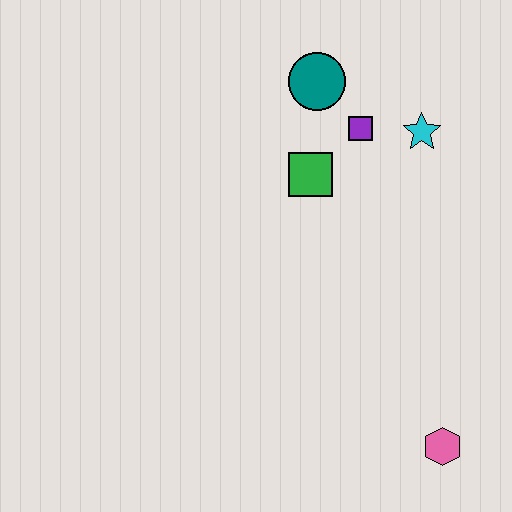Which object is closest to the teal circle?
The purple square is closest to the teal circle.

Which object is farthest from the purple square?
The pink hexagon is farthest from the purple square.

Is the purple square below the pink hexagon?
No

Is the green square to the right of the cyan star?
No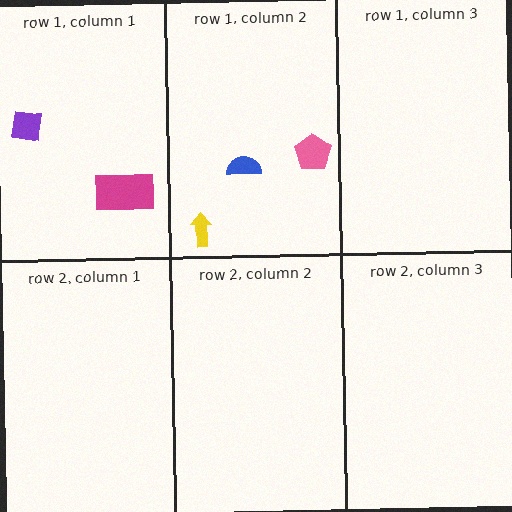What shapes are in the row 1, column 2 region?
The yellow arrow, the blue semicircle, the pink pentagon.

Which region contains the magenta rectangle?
The row 1, column 1 region.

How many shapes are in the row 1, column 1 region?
2.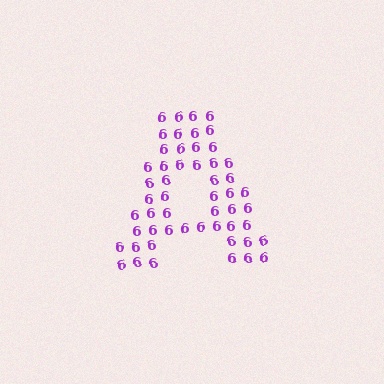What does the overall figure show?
The overall figure shows the letter A.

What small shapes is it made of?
It is made of small digit 6's.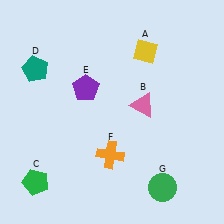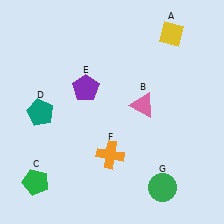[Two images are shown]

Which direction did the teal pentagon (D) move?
The teal pentagon (D) moved down.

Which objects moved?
The objects that moved are: the yellow diamond (A), the teal pentagon (D).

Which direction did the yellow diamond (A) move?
The yellow diamond (A) moved right.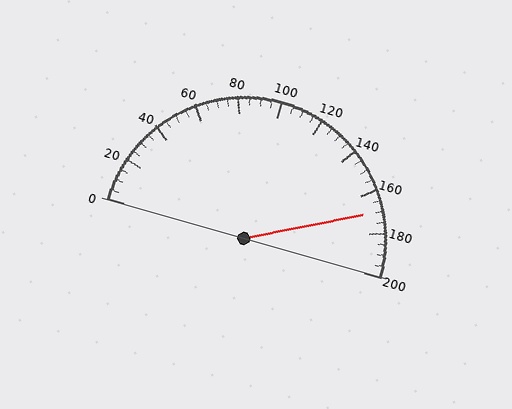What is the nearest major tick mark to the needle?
The nearest major tick mark is 160.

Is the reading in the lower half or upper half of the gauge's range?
The reading is in the upper half of the range (0 to 200).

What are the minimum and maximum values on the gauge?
The gauge ranges from 0 to 200.